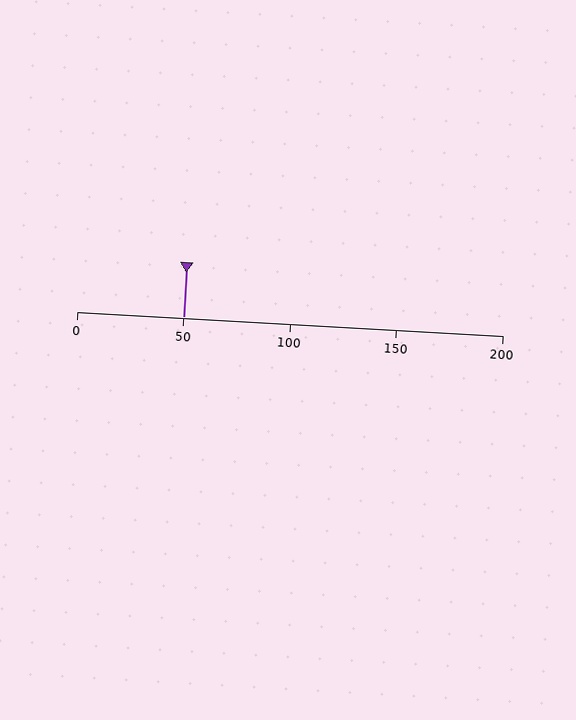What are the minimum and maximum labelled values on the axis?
The axis runs from 0 to 200.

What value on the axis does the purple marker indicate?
The marker indicates approximately 50.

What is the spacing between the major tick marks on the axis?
The major ticks are spaced 50 apart.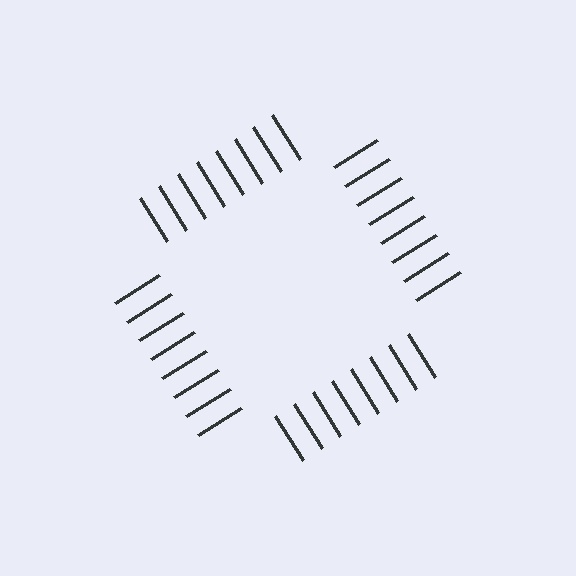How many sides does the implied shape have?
4 sides — the line-ends trace a square.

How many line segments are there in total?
32 — 8 along each of the 4 edges.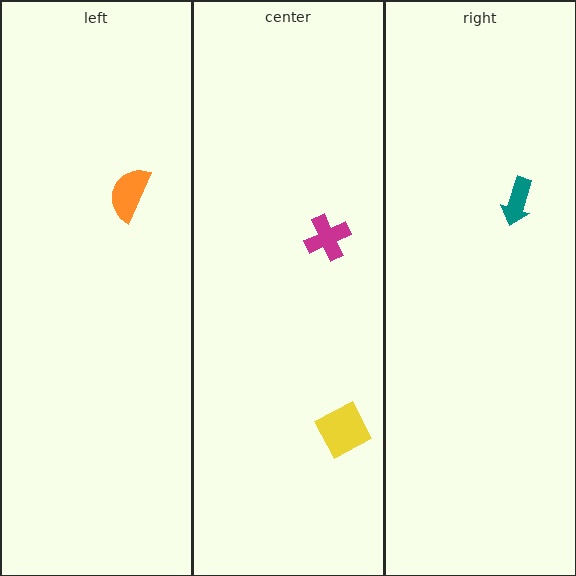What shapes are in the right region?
The teal arrow.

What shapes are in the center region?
The yellow diamond, the magenta cross.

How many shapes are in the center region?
2.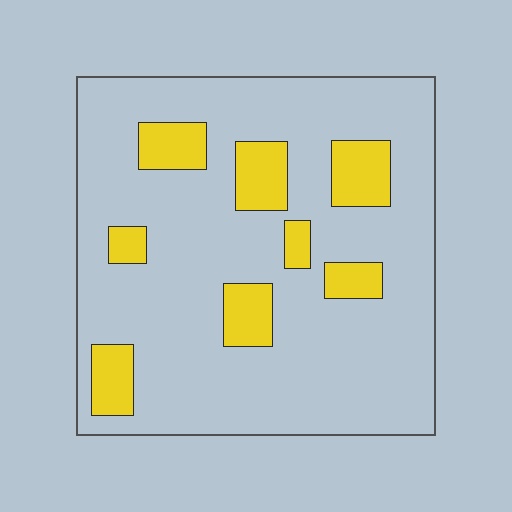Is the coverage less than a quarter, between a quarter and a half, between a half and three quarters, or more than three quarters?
Less than a quarter.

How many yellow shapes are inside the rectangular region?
8.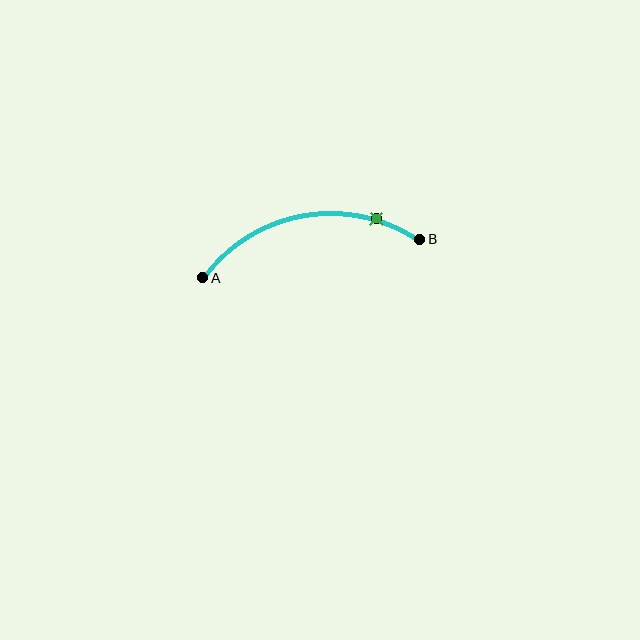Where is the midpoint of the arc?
The arc midpoint is the point on the curve farthest from the straight line joining A and B. It sits above that line.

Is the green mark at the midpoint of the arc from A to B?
No. The green mark lies on the arc but is closer to endpoint B. The arc midpoint would be at the point on the curve equidistant along the arc from both A and B.